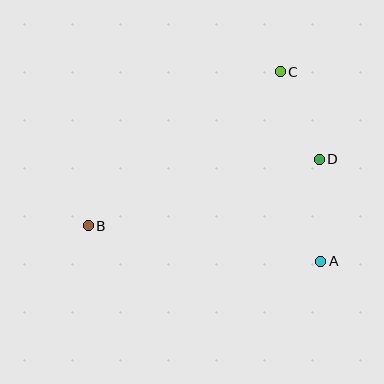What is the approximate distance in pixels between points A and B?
The distance between A and B is approximately 235 pixels.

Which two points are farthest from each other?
Points B and C are farthest from each other.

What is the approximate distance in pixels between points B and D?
The distance between B and D is approximately 240 pixels.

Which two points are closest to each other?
Points C and D are closest to each other.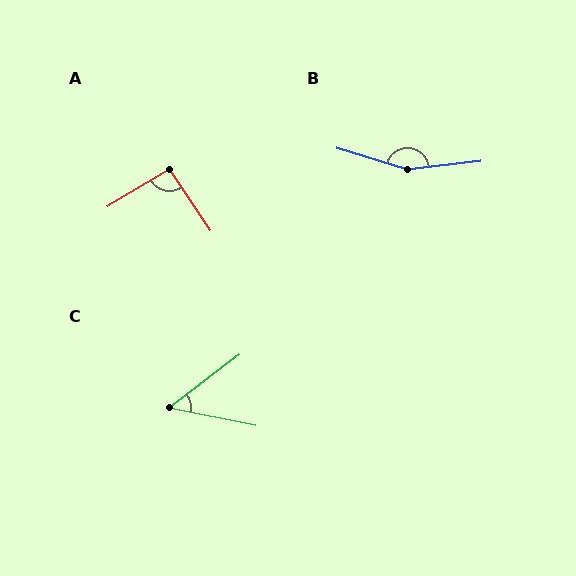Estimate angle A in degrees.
Approximately 93 degrees.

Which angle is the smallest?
C, at approximately 48 degrees.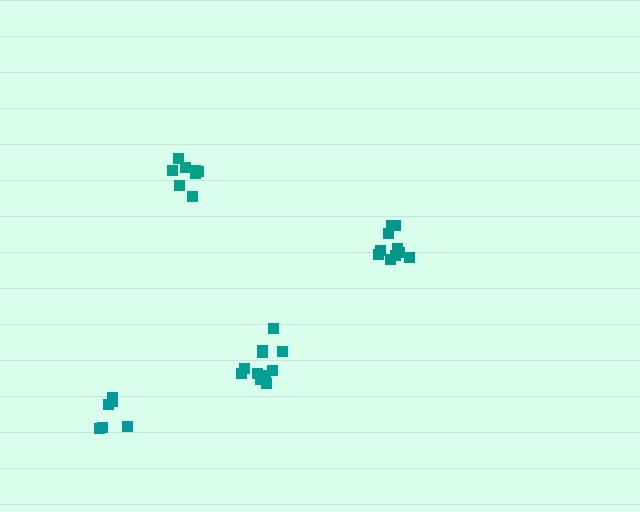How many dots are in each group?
Group 1: 6 dots, Group 2: 8 dots, Group 3: 10 dots, Group 4: 11 dots (35 total).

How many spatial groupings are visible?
There are 4 spatial groupings.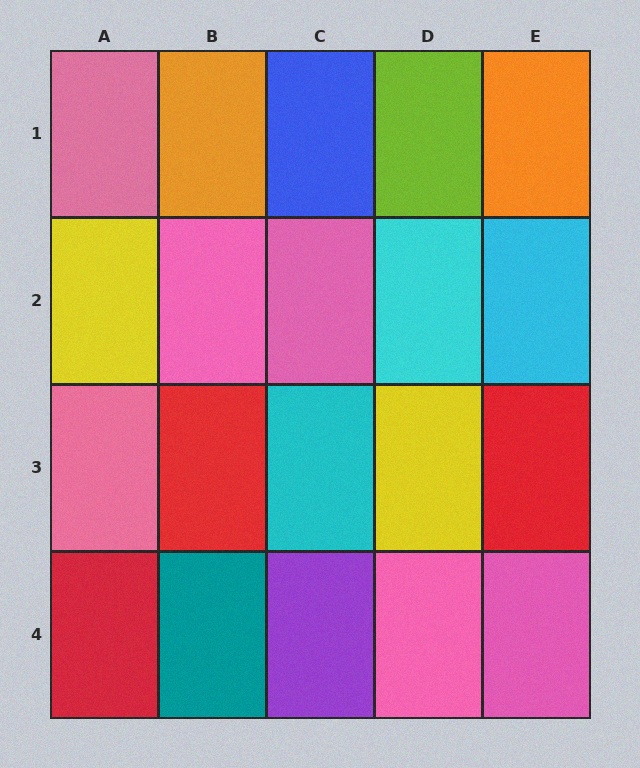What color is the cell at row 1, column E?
Orange.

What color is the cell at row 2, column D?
Cyan.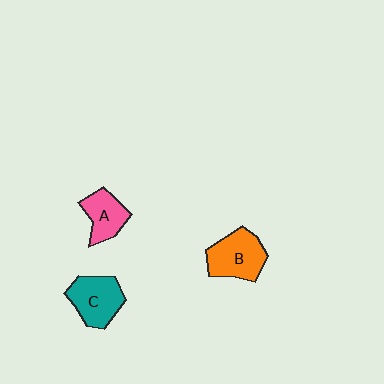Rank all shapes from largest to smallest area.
From largest to smallest: B (orange), C (teal), A (pink).